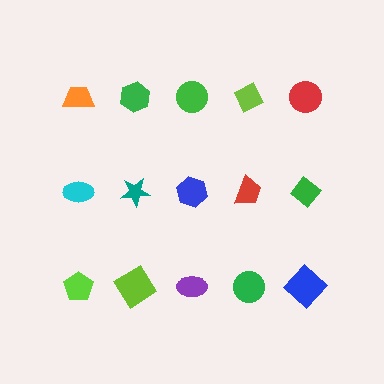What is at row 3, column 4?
A green circle.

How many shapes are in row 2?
5 shapes.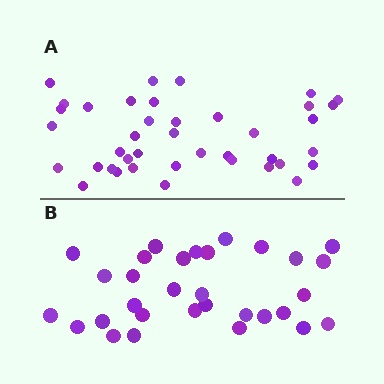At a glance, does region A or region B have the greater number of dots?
Region A (the top region) has more dots.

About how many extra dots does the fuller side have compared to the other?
Region A has roughly 8 or so more dots than region B.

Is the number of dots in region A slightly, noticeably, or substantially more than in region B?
Region A has noticeably more, but not dramatically so. The ratio is roughly 1.3 to 1.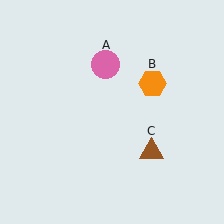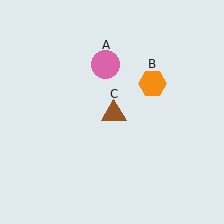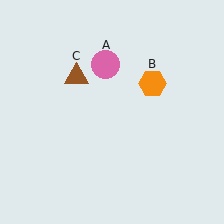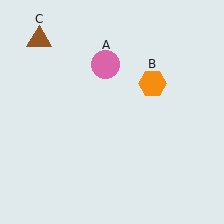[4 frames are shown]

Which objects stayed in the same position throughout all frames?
Pink circle (object A) and orange hexagon (object B) remained stationary.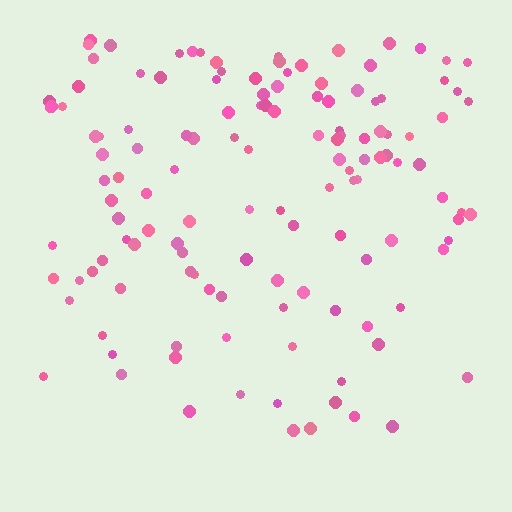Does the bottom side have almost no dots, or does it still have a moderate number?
Still a moderate number, just noticeably fewer than the top.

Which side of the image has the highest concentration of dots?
The top.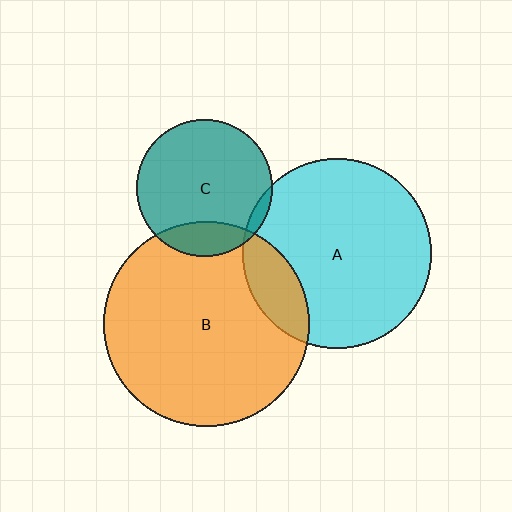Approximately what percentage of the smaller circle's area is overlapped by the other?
Approximately 15%.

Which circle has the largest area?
Circle B (orange).